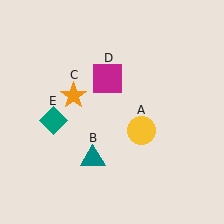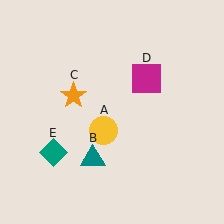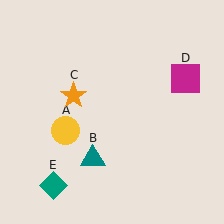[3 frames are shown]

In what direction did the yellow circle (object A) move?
The yellow circle (object A) moved left.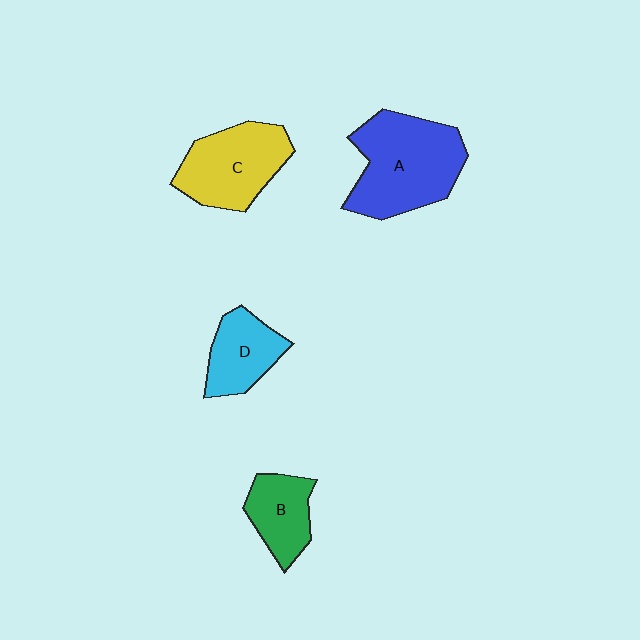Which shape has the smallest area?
Shape B (green).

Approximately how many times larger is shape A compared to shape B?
Approximately 2.0 times.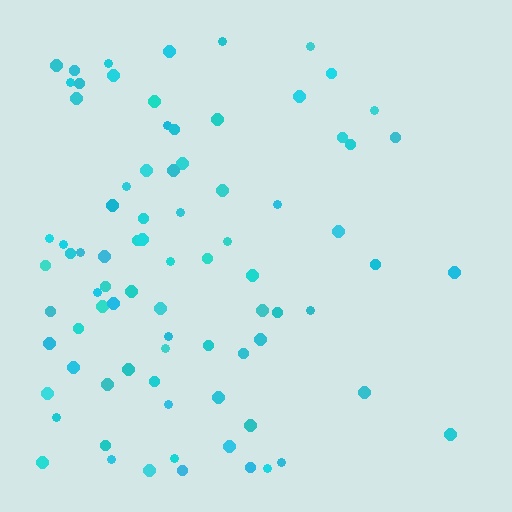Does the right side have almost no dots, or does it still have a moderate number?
Still a moderate number, just noticeably fewer than the left.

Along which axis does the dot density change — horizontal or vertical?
Horizontal.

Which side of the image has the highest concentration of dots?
The left.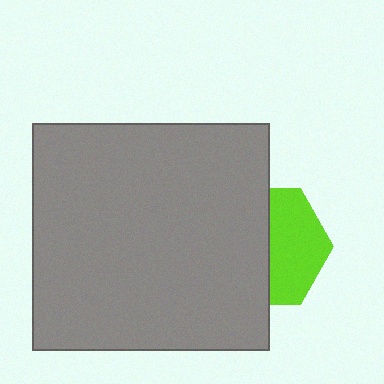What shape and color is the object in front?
The object in front is a gray rectangle.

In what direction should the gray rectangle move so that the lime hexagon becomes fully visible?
The gray rectangle should move left. That is the shortest direction to clear the overlap and leave the lime hexagon fully visible.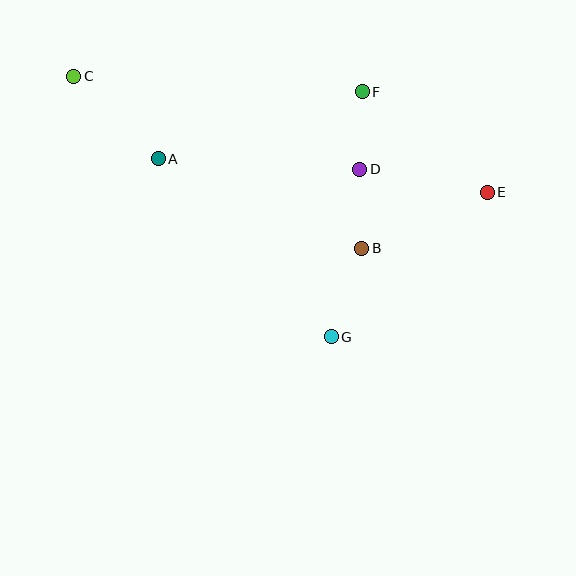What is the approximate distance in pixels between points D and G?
The distance between D and G is approximately 170 pixels.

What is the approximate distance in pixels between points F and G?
The distance between F and G is approximately 247 pixels.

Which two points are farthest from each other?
Points C and E are farthest from each other.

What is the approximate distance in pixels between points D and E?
The distance between D and E is approximately 130 pixels.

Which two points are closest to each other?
Points D and F are closest to each other.